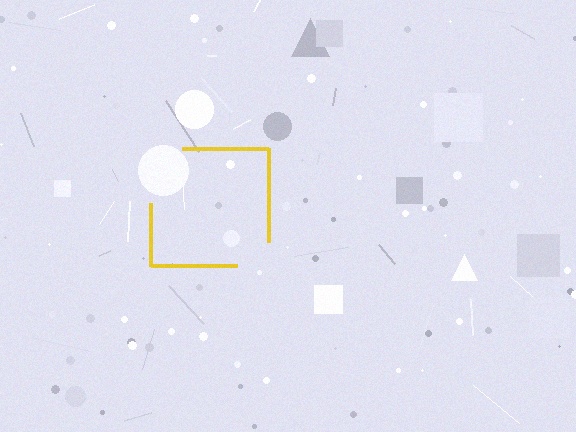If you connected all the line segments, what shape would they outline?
They would outline a square.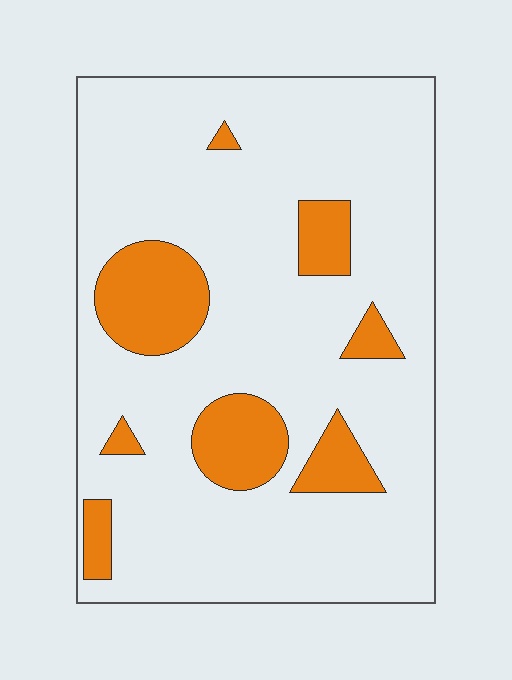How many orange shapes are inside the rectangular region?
8.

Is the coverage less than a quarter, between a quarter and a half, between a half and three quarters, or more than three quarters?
Less than a quarter.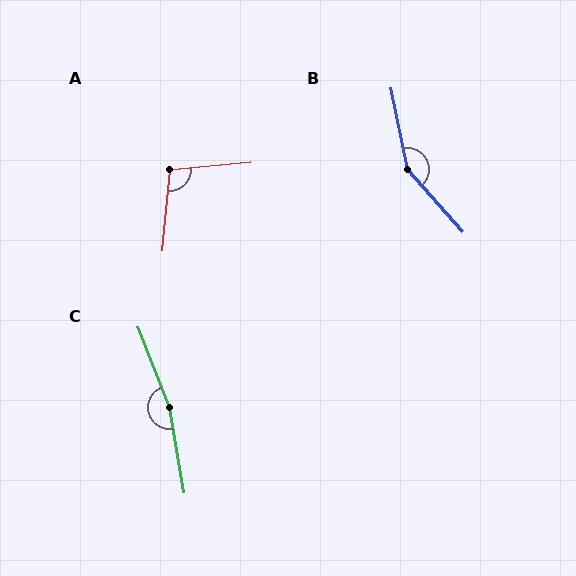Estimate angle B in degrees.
Approximately 150 degrees.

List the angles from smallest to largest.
A (101°), B (150°), C (169°).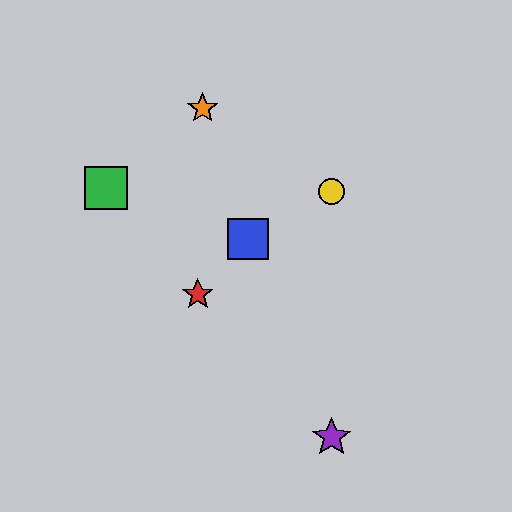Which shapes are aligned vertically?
The yellow circle, the purple star are aligned vertically.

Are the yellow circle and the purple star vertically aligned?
Yes, both are at x≈332.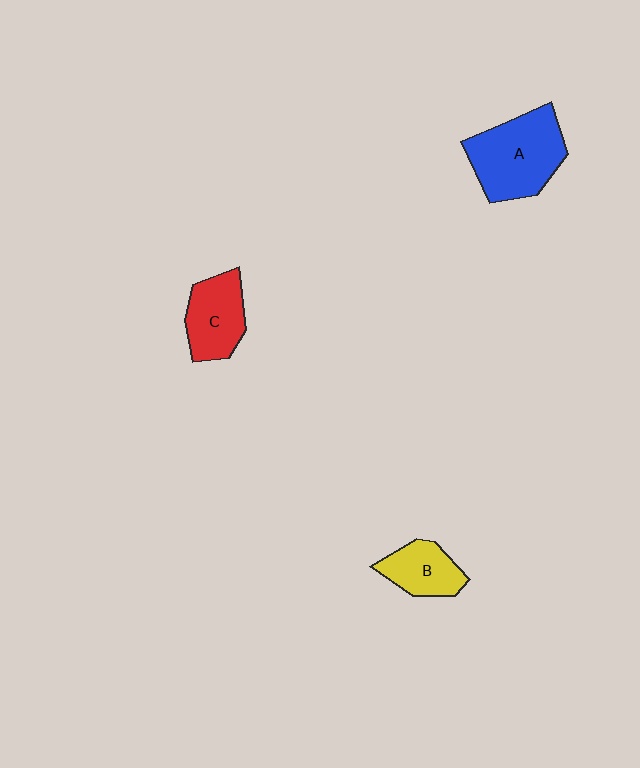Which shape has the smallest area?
Shape B (yellow).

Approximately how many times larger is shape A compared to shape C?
Approximately 1.5 times.